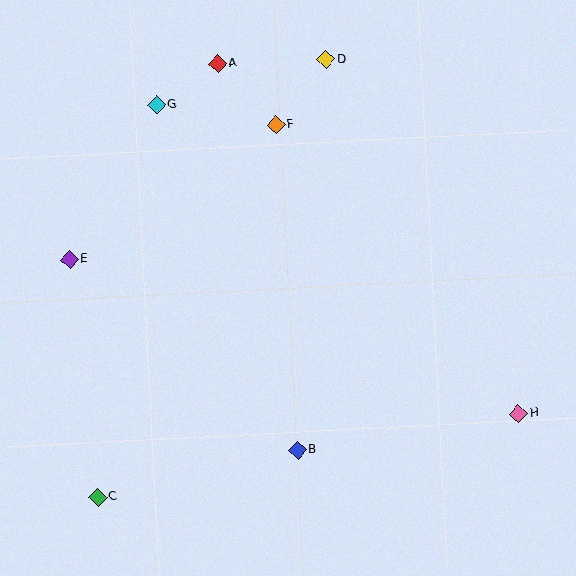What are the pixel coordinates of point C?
Point C is at (98, 497).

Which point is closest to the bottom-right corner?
Point H is closest to the bottom-right corner.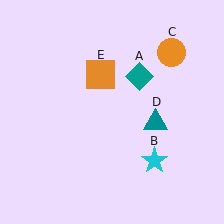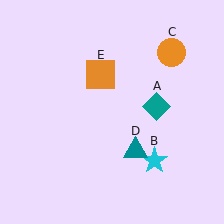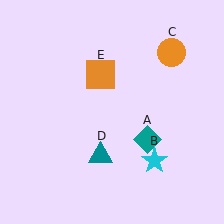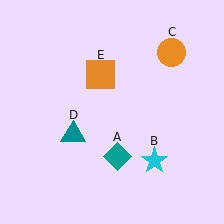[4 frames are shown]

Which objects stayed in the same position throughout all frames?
Cyan star (object B) and orange circle (object C) and orange square (object E) remained stationary.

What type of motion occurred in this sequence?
The teal diamond (object A), teal triangle (object D) rotated clockwise around the center of the scene.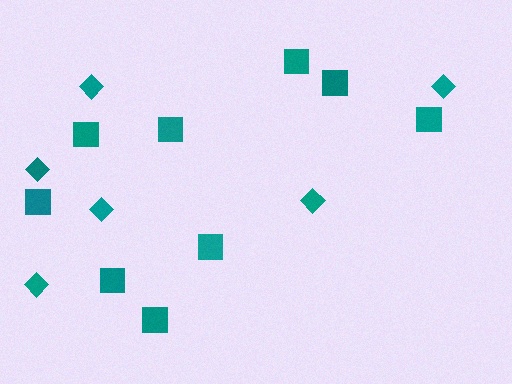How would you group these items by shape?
There are 2 groups: one group of diamonds (6) and one group of squares (9).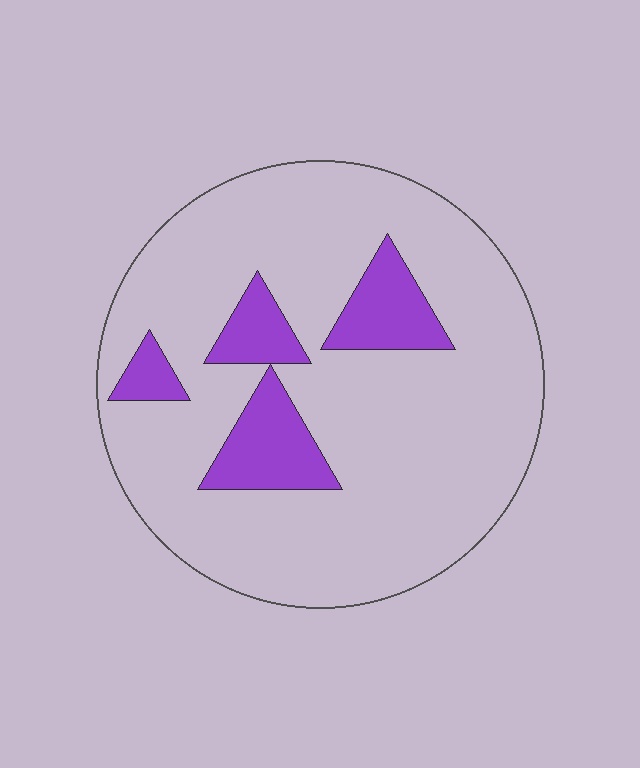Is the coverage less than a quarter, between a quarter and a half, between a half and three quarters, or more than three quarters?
Less than a quarter.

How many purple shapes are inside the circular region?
4.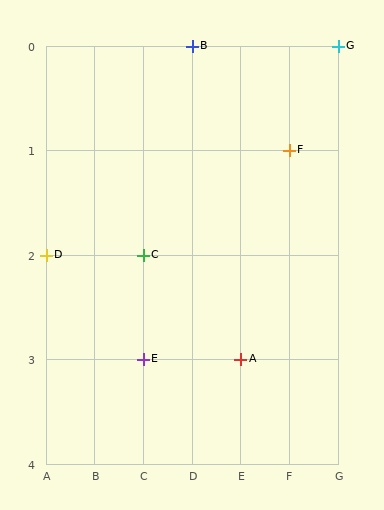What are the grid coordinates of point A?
Point A is at grid coordinates (E, 3).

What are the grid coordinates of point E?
Point E is at grid coordinates (C, 3).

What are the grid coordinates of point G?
Point G is at grid coordinates (G, 0).